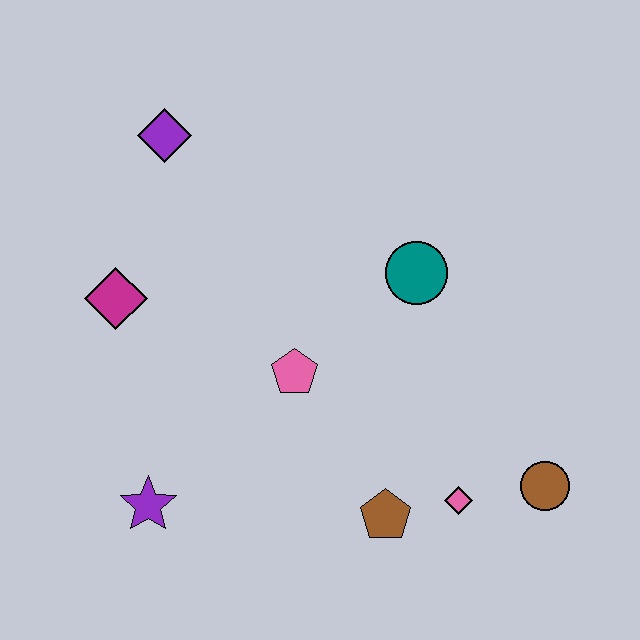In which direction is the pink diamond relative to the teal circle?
The pink diamond is below the teal circle.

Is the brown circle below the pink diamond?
No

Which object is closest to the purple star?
The pink pentagon is closest to the purple star.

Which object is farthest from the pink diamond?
The purple diamond is farthest from the pink diamond.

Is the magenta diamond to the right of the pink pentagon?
No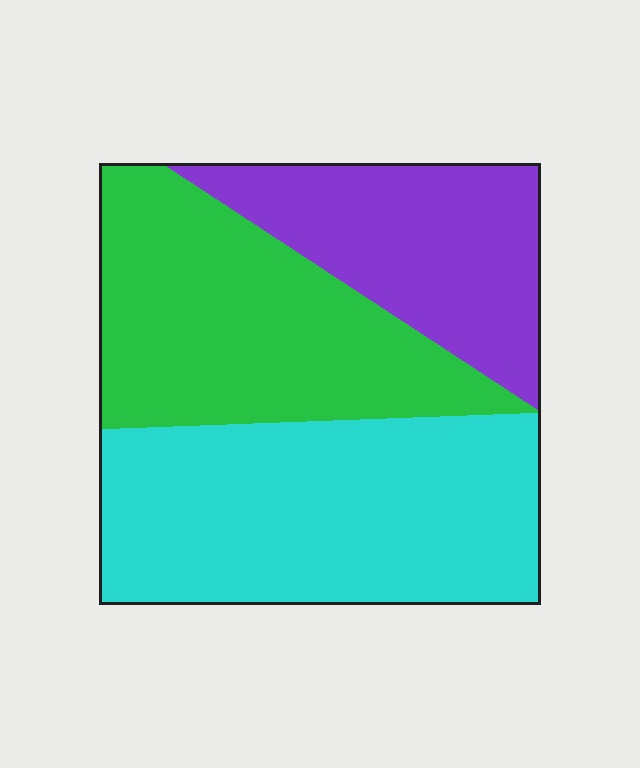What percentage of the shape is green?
Green takes up about one third (1/3) of the shape.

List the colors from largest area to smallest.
From largest to smallest: cyan, green, purple.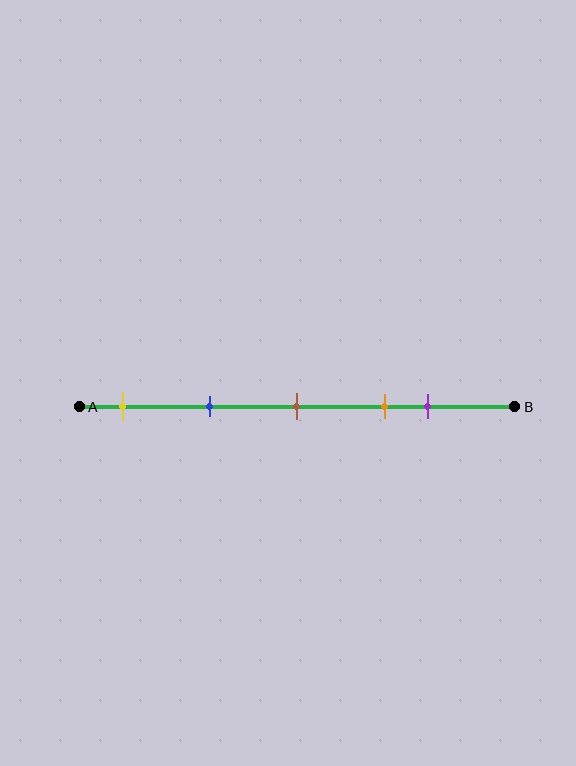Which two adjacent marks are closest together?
The orange and purple marks are the closest adjacent pair.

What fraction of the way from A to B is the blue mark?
The blue mark is approximately 30% (0.3) of the way from A to B.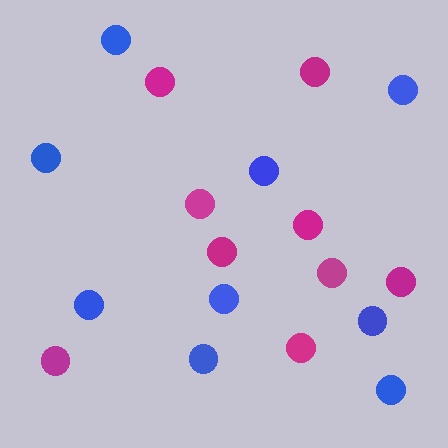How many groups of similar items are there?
There are 2 groups: one group of magenta circles (9) and one group of blue circles (9).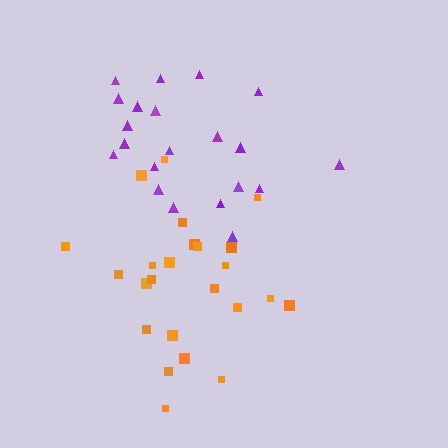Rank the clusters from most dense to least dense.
orange, purple.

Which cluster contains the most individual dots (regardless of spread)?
Orange (24).